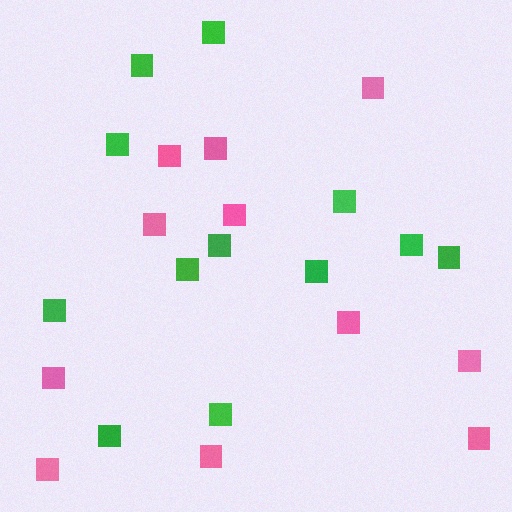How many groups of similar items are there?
There are 2 groups: one group of pink squares (11) and one group of green squares (12).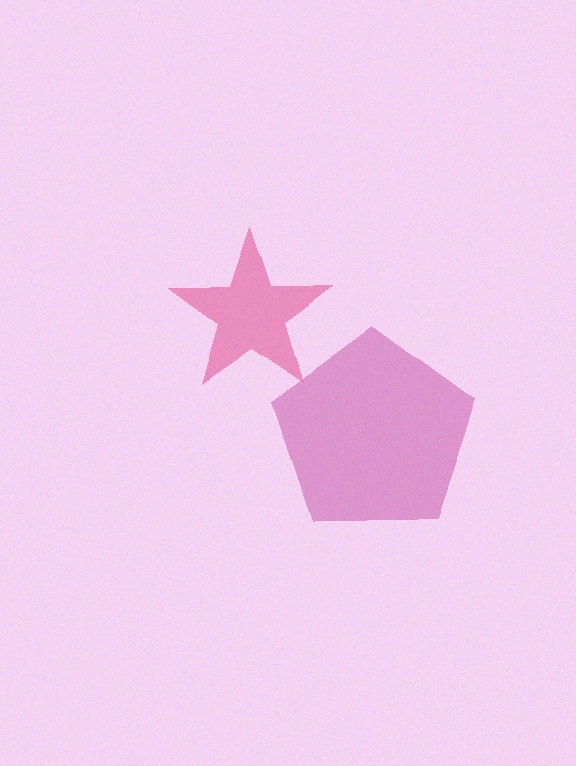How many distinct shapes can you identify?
There are 2 distinct shapes: a magenta pentagon, a pink star.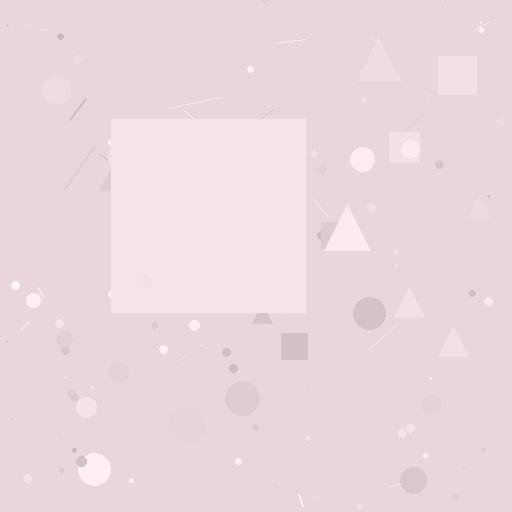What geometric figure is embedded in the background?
A square is embedded in the background.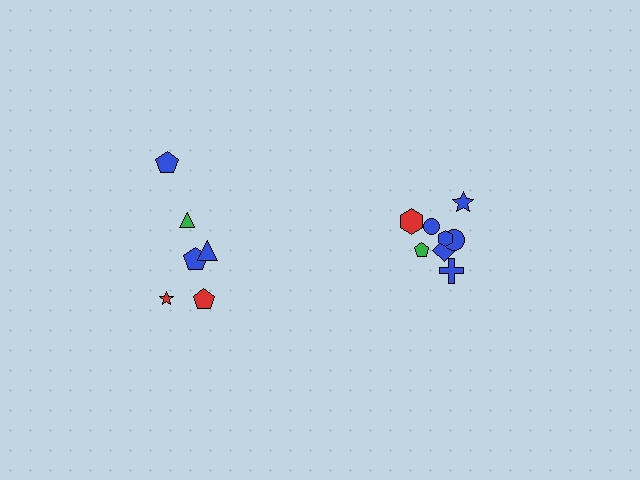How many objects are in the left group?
There are 6 objects.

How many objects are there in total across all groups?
There are 14 objects.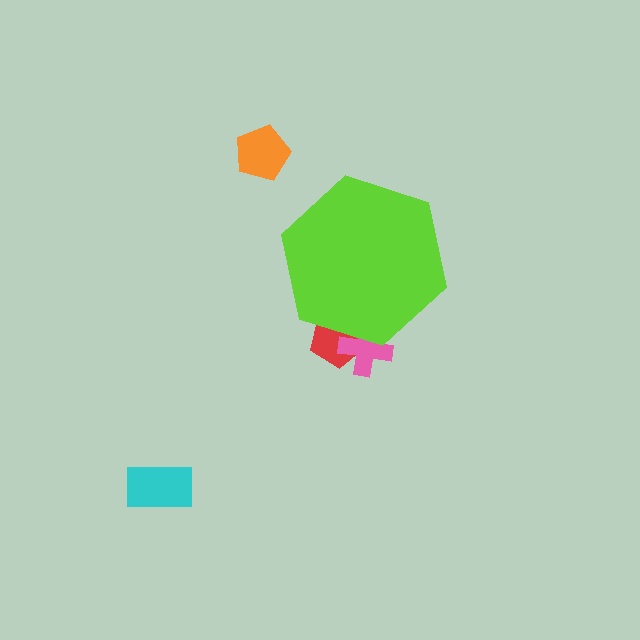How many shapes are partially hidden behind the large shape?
2 shapes are partially hidden.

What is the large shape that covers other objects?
A lime hexagon.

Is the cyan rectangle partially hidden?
No, the cyan rectangle is fully visible.